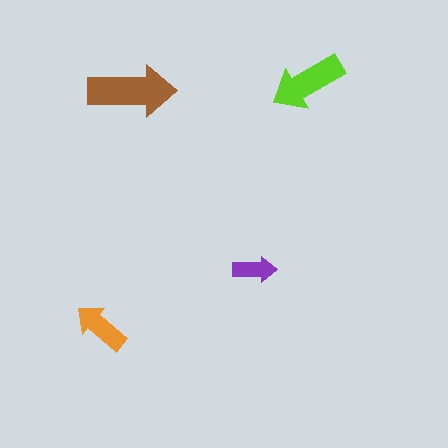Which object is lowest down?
The orange arrow is bottommost.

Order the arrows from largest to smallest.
the brown one, the lime one, the orange one, the purple one.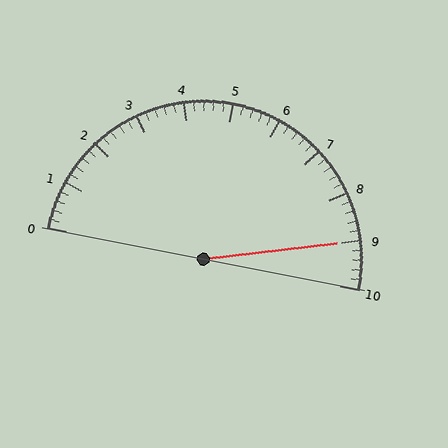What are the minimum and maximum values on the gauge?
The gauge ranges from 0 to 10.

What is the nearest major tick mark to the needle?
The nearest major tick mark is 9.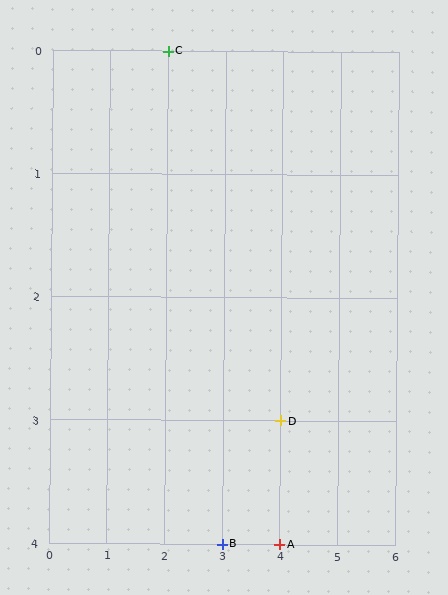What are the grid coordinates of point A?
Point A is at grid coordinates (4, 4).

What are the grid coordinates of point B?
Point B is at grid coordinates (3, 4).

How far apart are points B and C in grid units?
Points B and C are 1 column and 4 rows apart (about 4.1 grid units diagonally).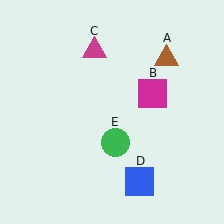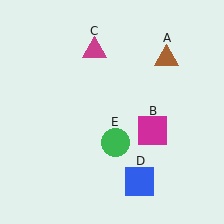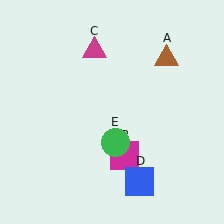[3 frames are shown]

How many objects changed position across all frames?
1 object changed position: magenta square (object B).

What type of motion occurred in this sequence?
The magenta square (object B) rotated clockwise around the center of the scene.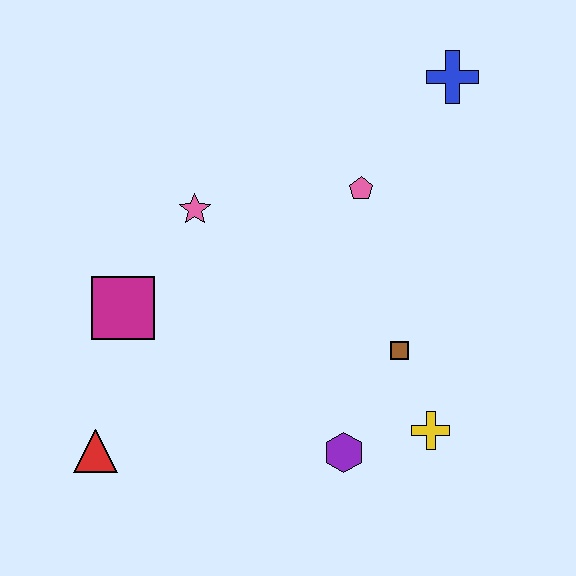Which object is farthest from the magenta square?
The blue cross is farthest from the magenta square.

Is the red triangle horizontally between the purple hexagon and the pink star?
No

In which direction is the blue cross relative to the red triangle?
The blue cross is above the red triangle.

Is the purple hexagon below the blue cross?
Yes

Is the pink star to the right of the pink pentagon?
No